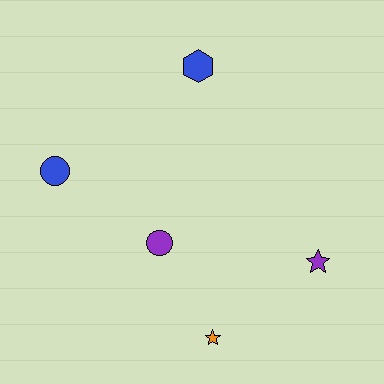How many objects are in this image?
There are 5 objects.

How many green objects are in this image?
There are no green objects.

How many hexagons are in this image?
There is 1 hexagon.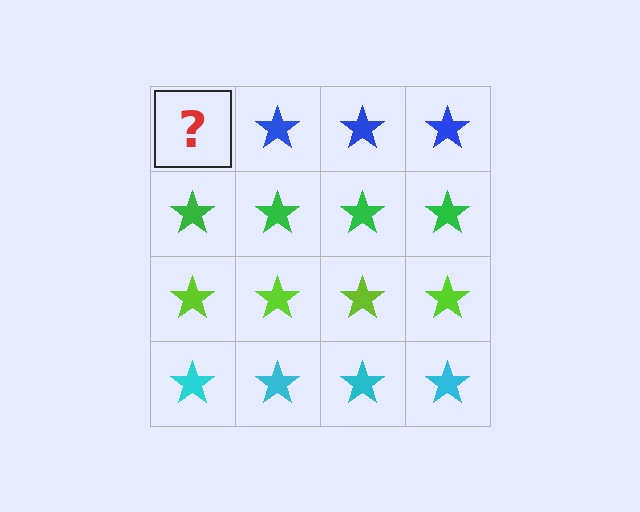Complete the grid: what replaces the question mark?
The question mark should be replaced with a blue star.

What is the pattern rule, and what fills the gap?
The rule is that each row has a consistent color. The gap should be filled with a blue star.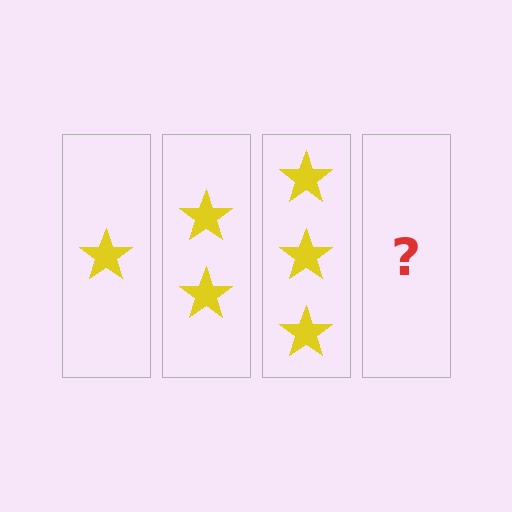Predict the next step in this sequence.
The next step is 4 stars.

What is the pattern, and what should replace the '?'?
The pattern is that each step adds one more star. The '?' should be 4 stars.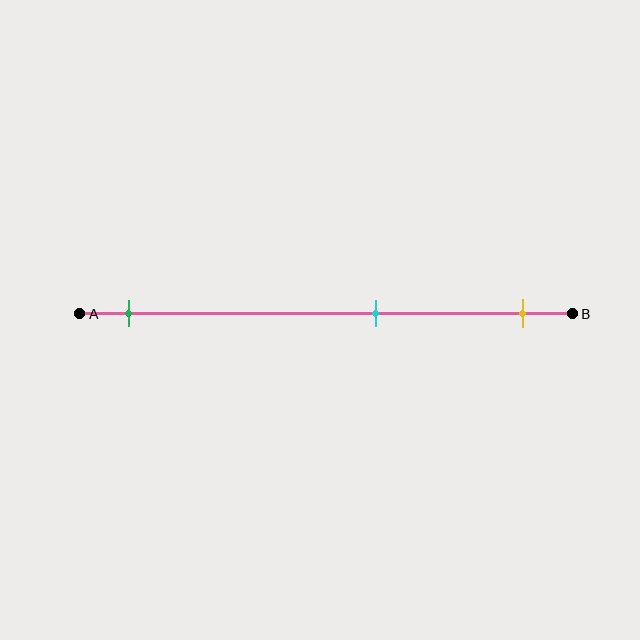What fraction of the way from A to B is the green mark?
The green mark is approximately 10% (0.1) of the way from A to B.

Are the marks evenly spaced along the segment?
No, the marks are not evenly spaced.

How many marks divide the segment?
There are 3 marks dividing the segment.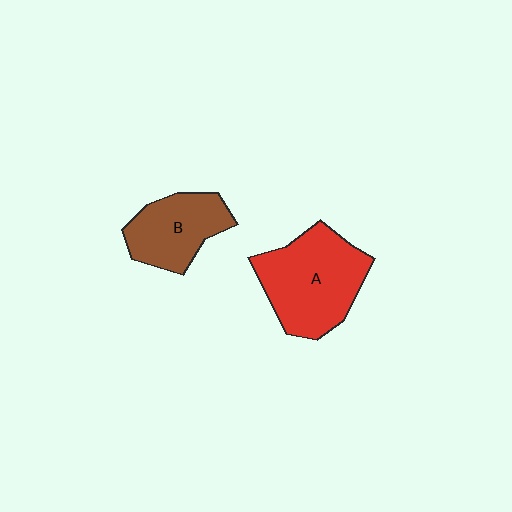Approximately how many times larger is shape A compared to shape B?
Approximately 1.5 times.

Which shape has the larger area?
Shape A (red).